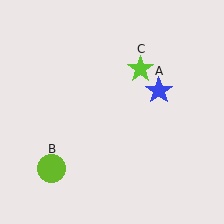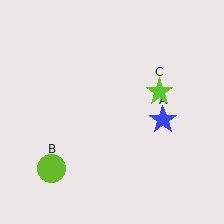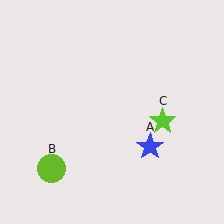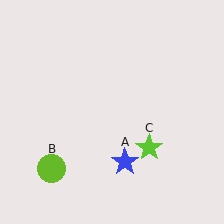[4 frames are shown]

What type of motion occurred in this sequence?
The blue star (object A), lime star (object C) rotated clockwise around the center of the scene.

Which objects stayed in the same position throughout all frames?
Lime circle (object B) remained stationary.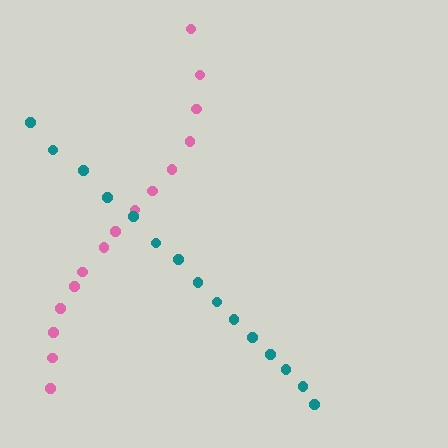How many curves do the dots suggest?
There are 2 distinct paths.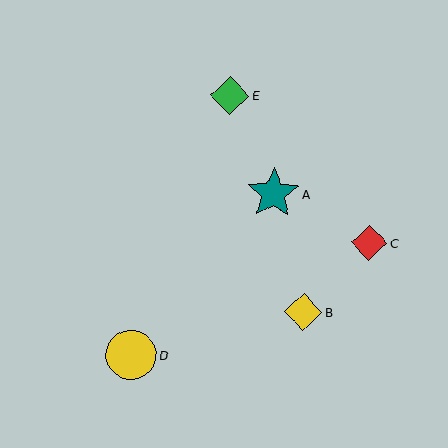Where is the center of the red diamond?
The center of the red diamond is at (369, 243).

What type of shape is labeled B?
Shape B is a yellow diamond.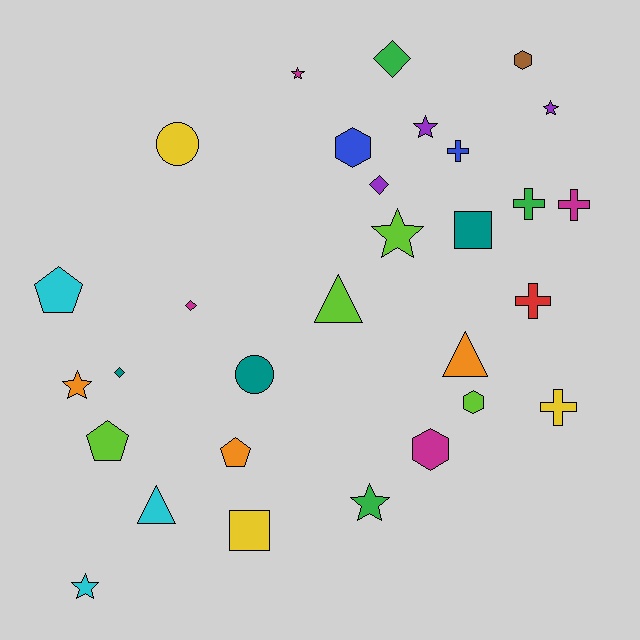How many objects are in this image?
There are 30 objects.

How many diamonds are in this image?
There are 4 diamonds.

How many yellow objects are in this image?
There are 3 yellow objects.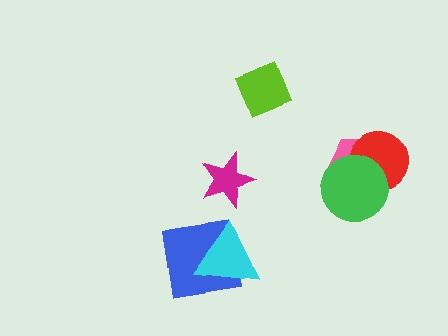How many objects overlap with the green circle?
2 objects overlap with the green circle.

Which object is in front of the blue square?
The cyan triangle is in front of the blue square.